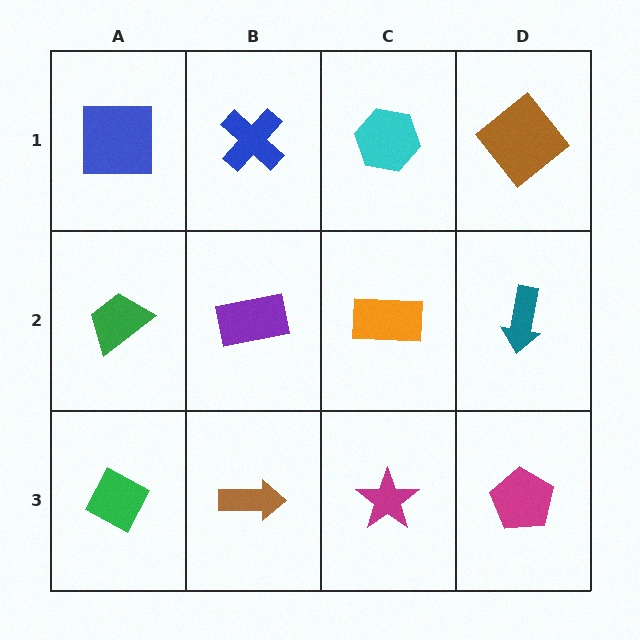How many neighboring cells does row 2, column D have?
3.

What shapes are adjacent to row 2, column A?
A blue square (row 1, column A), a green diamond (row 3, column A), a purple rectangle (row 2, column B).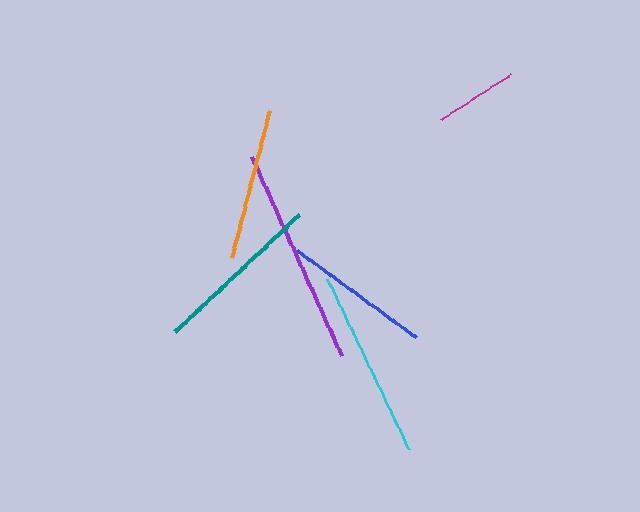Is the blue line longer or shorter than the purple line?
The purple line is longer than the blue line.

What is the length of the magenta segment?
The magenta segment is approximately 84 pixels long.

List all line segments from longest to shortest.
From longest to shortest: purple, cyan, teal, orange, blue, magenta.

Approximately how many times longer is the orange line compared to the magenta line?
The orange line is approximately 1.8 times the length of the magenta line.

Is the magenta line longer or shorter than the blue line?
The blue line is longer than the magenta line.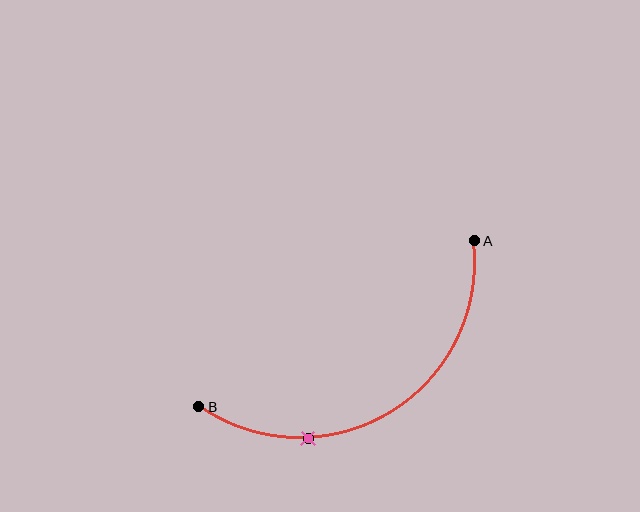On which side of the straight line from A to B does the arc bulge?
The arc bulges below the straight line connecting A and B.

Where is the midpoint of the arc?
The arc midpoint is the point on the curve farthest from the straight line joining A and B. It sits below that line.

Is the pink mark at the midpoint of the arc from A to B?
No. The pink mark lies on the arc but is closer to endpoint B. The arc midpoint would be at the point on the curve equidistant along the arc from both A and B.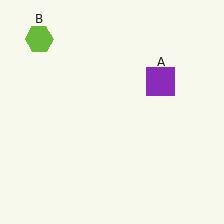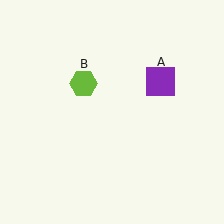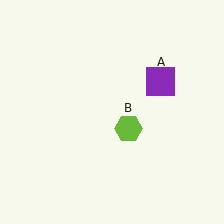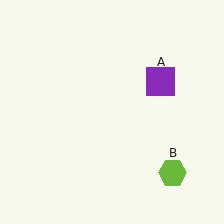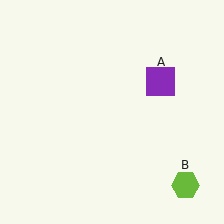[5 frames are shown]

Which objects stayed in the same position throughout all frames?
Purple square (object A) remained stationary.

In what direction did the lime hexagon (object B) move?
The lime hexagon (object B) moved down and to the right.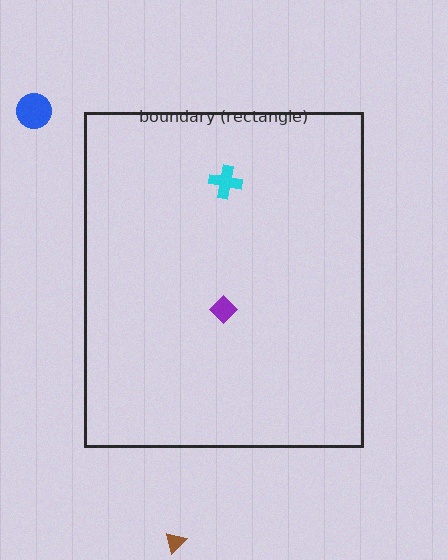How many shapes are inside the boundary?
2 inside, 2 outside.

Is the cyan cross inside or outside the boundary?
Inside.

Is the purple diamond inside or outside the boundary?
Inside.